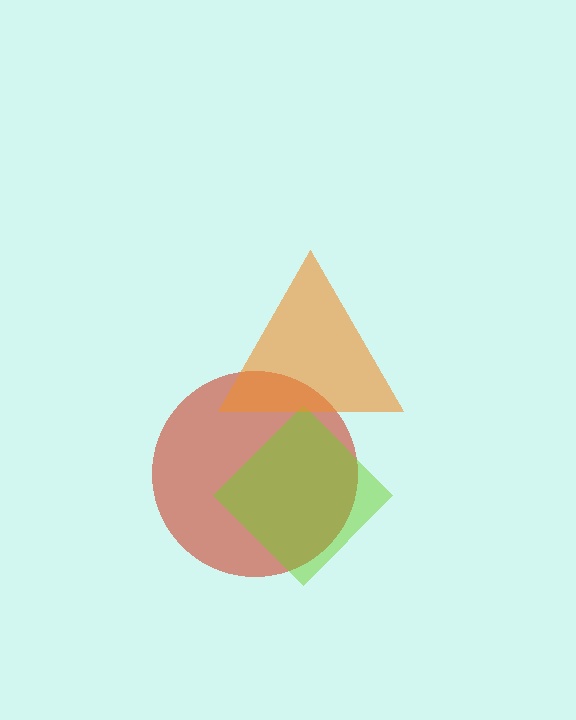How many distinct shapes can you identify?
There are 3 distinct shapes: a red circle, a lime diamond, an orange triangle.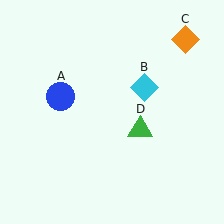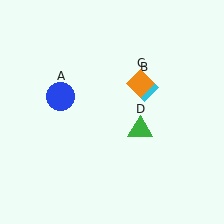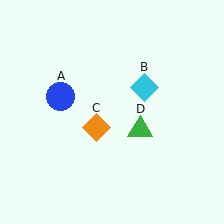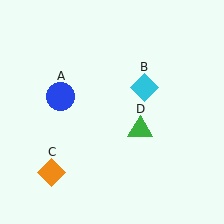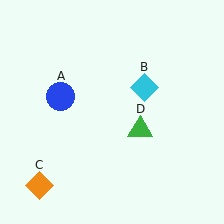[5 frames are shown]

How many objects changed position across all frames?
1 object changed position: orange diamond (object C).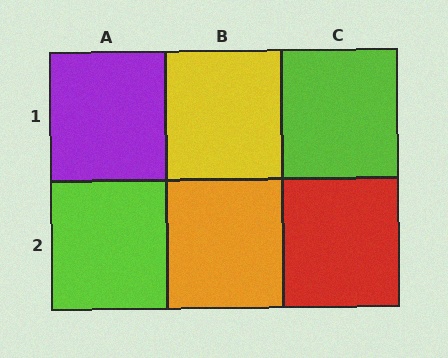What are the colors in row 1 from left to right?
Purple, yellow, lime.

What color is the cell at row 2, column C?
Red.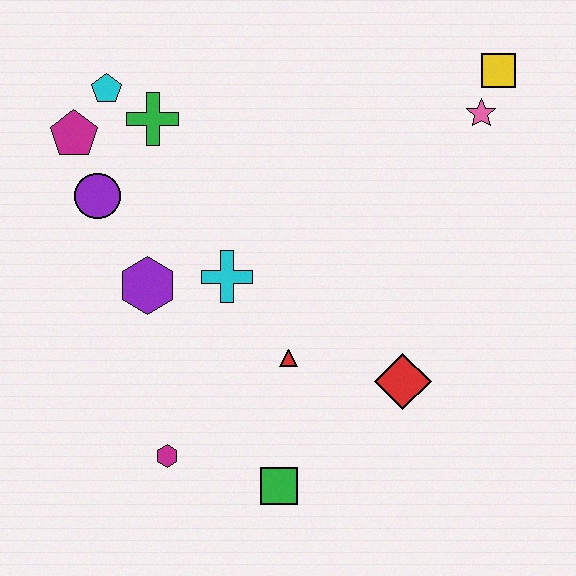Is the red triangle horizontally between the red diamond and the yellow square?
No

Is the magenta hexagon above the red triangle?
No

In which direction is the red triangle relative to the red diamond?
The red triangle is to the left of the red diamond.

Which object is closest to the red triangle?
The cyan cross is closest to the red triangle.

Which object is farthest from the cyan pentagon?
The green square is farthest from the cyan pentagon.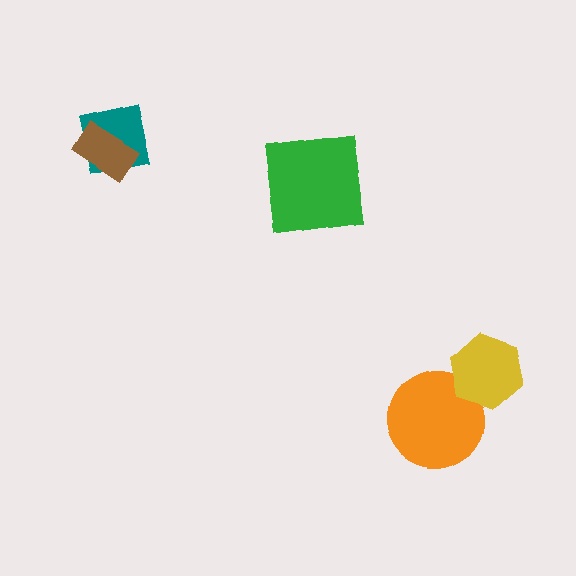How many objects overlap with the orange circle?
1 object overlaps with the orange circle.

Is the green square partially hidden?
No, no other shape covers it.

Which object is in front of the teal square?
The brown rectangle is in front of the teal square.